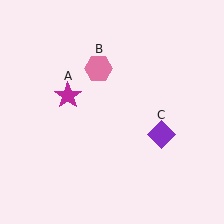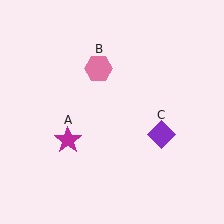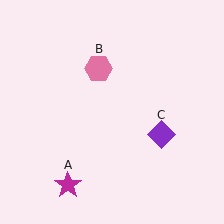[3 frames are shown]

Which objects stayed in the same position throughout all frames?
Pink hexagon (object B) and purple diamond (object C) remained stationary.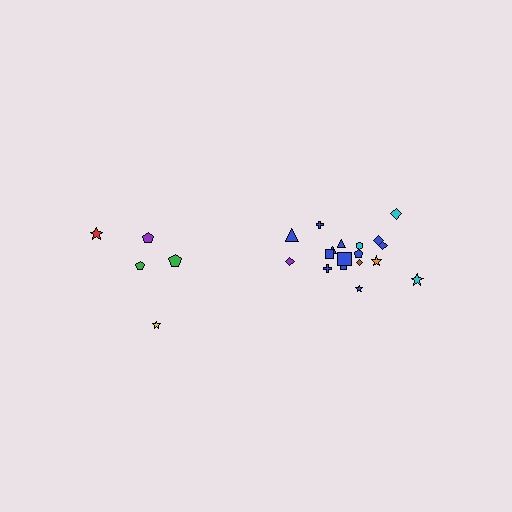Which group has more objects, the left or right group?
The right group.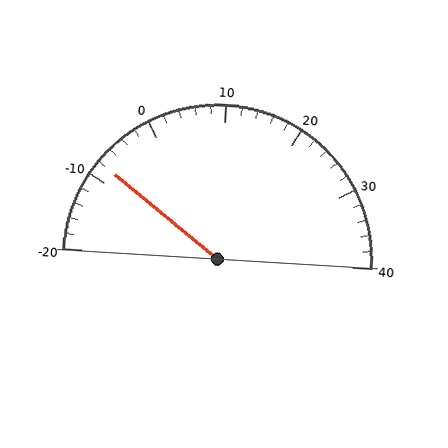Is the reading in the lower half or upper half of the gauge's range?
The reading is in the lower half of the range (-20 to 40).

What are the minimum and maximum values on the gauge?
The gauge ranges from -20 to 40.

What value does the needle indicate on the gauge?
The needle indicates approximately -8.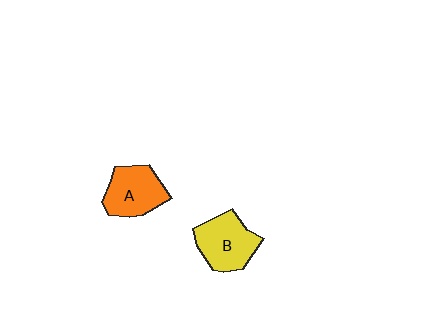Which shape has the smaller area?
Shape A (orange).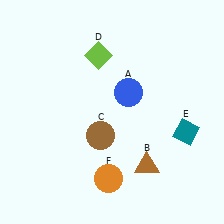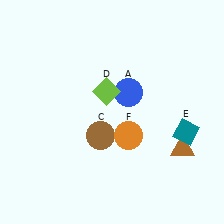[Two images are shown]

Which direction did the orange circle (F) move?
The orange circle (F) moved up.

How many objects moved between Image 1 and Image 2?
3 objects moved between the two images.